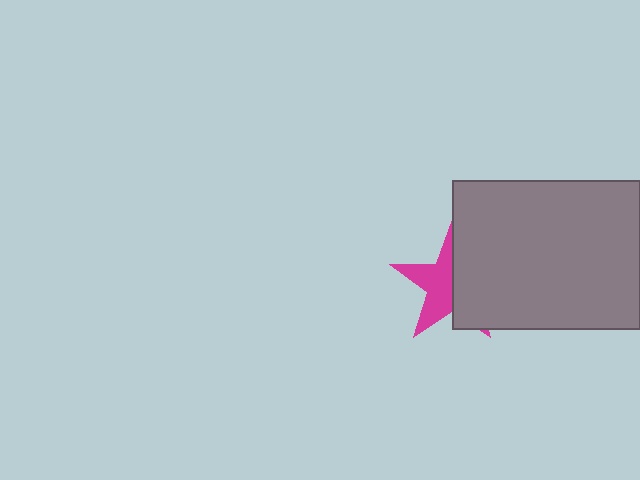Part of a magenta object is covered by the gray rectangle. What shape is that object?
It is a star.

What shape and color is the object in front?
The object in front is a gray rectangle.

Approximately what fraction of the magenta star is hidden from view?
Roughly 51% of the magenta star is hidden behind the gray rectangle.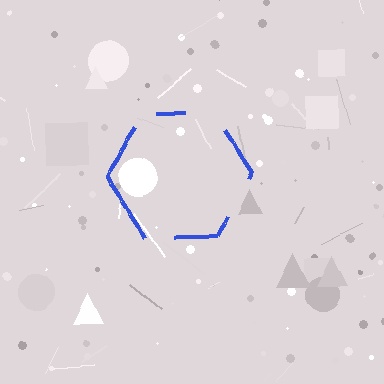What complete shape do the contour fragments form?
The contour fragments form a hexagon.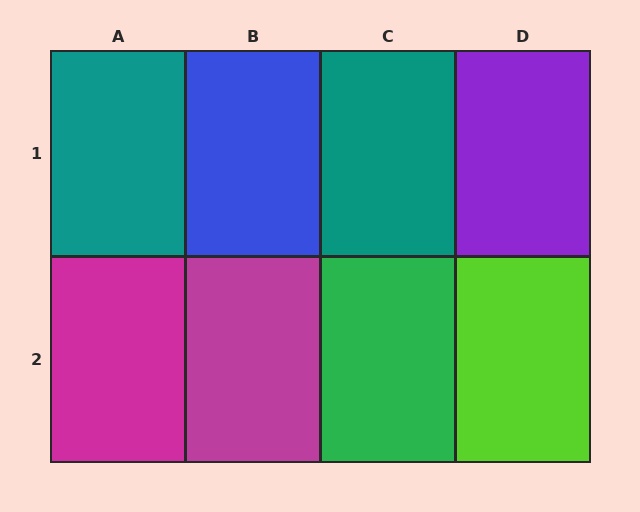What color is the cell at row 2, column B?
Magenta.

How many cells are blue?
1 cell is blue.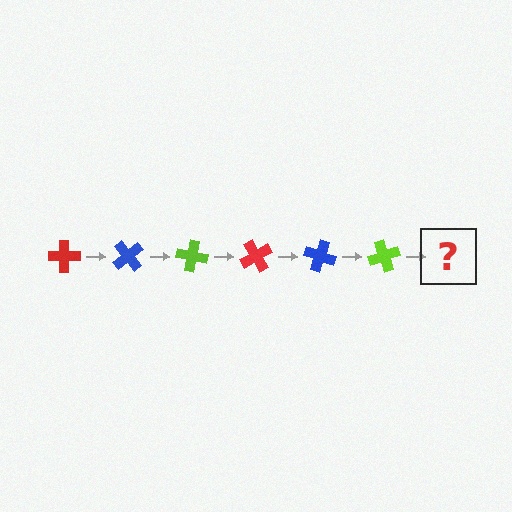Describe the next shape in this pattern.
It should be a red cross, rotated 300 degrees from the start.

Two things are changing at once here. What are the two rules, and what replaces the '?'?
The two rules are that it rotates 50 degrees each step and the color cycles through red, blue, and lime. The '?' should be a red cross, rotated 300 degrees from the start.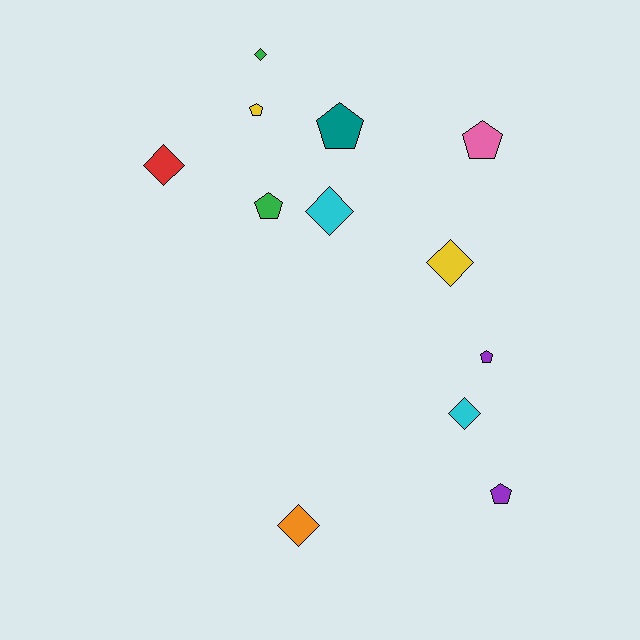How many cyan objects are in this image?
There are 2 cyan objects.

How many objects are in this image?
There are 12 objects.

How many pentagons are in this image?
There are 6 pentagons.